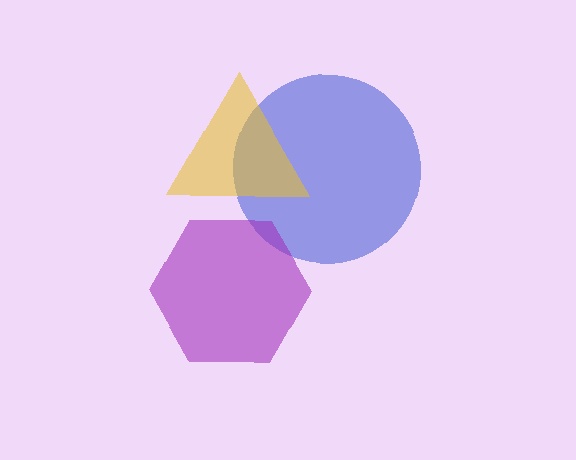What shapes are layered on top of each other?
The layered shapes are: a blue circle, a purple hexagon, a yellow triangle.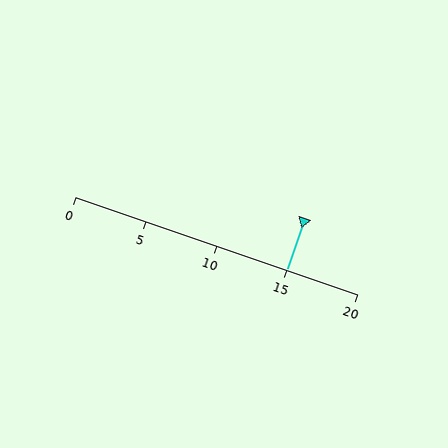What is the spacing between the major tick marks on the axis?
The major ticks are spaced 5 apart.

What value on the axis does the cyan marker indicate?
The marker indicates approximately 15.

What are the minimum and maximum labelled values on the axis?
The axis runs from 0 to 20.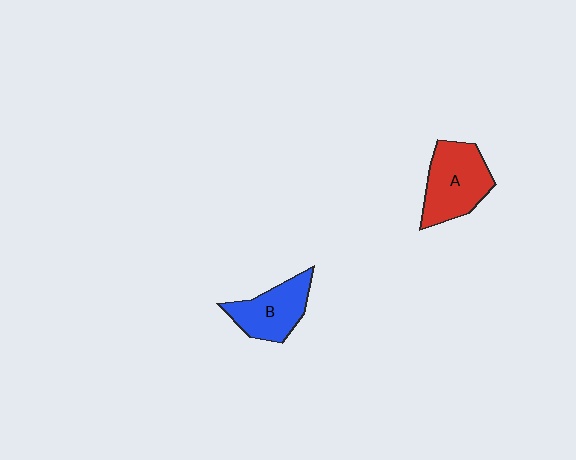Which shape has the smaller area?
Shape B (blue).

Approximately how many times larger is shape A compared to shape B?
Approximately 1.2 times.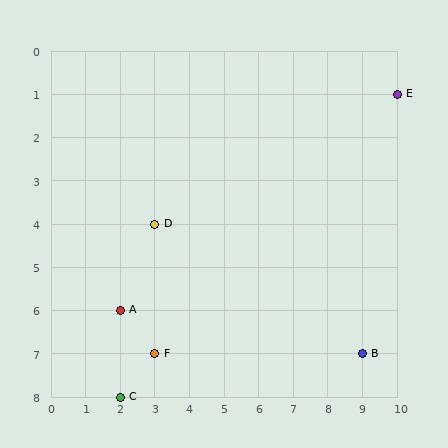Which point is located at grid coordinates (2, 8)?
Point C is at (2, 8).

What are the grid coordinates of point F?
Point F is at grid coordinates (3, 7).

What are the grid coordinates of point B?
Point B is at grid coordinates (9, 7).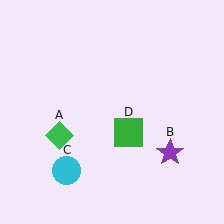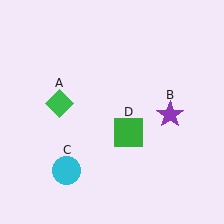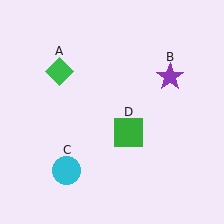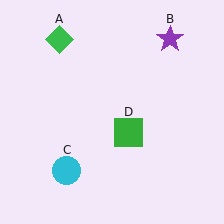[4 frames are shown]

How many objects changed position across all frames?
2 objects changed position: green diamond (object A), purple star (object B).